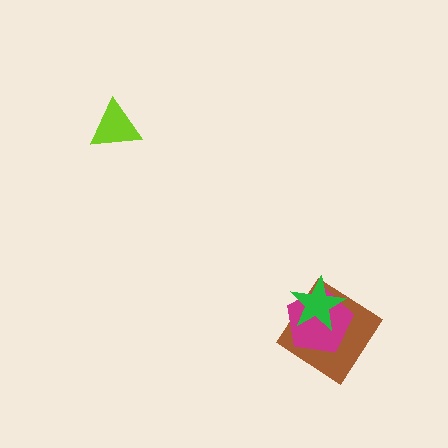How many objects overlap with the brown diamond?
2 objects overlap with the brown diamond.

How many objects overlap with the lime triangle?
0 objects overlap with the lime triangle.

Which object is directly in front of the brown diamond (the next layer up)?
The magenta pentagon is directly in front of the brown diamond.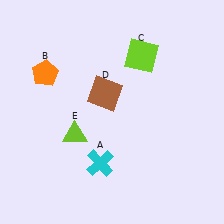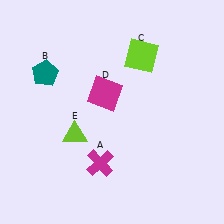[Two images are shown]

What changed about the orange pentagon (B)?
In Image 1, B is orange. In Image 2, it changed to teal.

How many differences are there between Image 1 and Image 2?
There are 3 differences between the two images.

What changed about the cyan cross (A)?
In Image 1, A is cyan. In Image 2, it changed to magenta.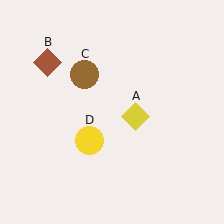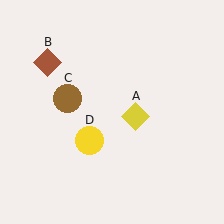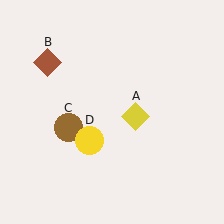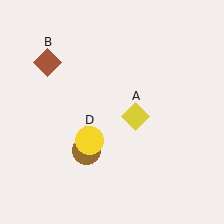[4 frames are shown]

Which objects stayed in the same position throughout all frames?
Yellow diamond (object A) and brown diamond (object B) and yellow circle (object D) remained stationary.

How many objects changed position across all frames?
1 object changed position: brown circle (object C).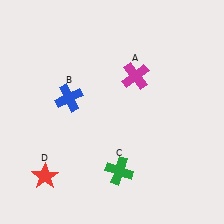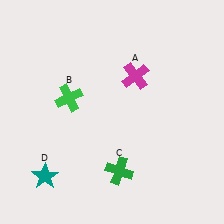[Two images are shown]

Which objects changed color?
B changed from blue to green. D changed from red to teal.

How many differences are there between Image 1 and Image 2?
There are 2 differences between the two images.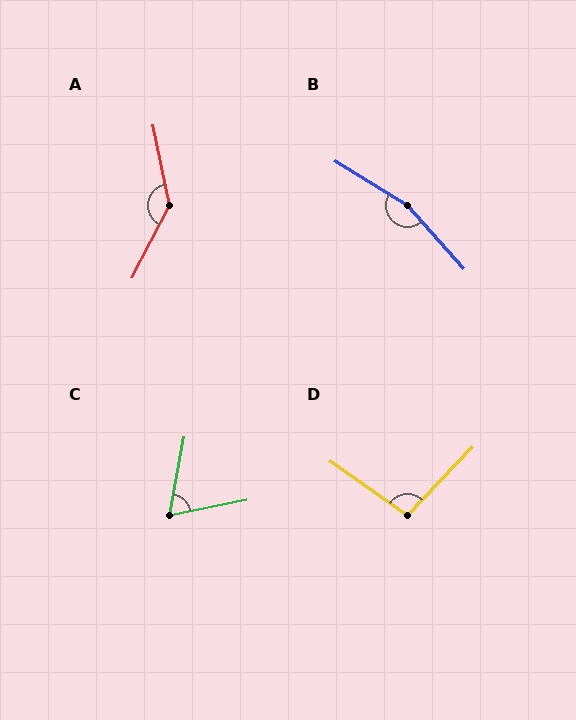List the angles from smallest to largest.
C (68°), D (99°), A (141°), B (163°).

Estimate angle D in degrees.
Approximately 99 degrees.